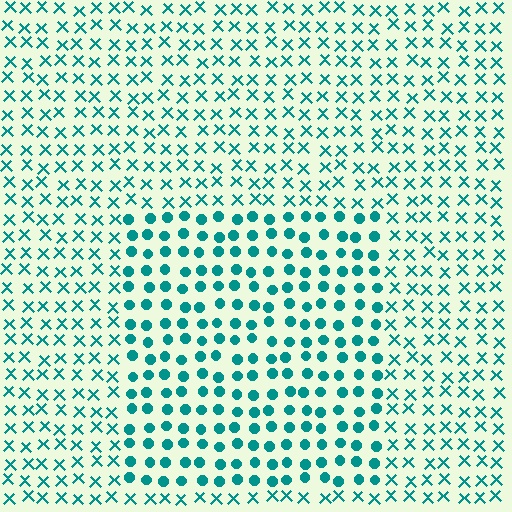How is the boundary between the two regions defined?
The boundary is defined by a change in element shape: circles inside vs. X marks outside. All elements share the same color and spacing.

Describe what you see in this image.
The image is filled with small teal elements arranged in a uniform grid. A rectangle-shaped region contains circles, while the surrounding area contains X marks. The boundary is defined purely by the change in element shape.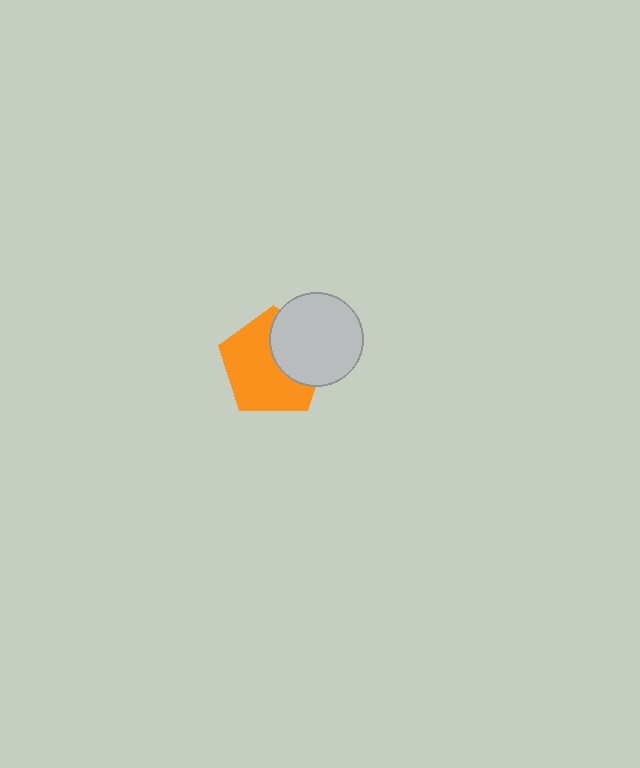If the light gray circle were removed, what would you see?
You would see the complete orange pentagon.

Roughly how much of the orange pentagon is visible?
About half of it is visible (roughly 64%).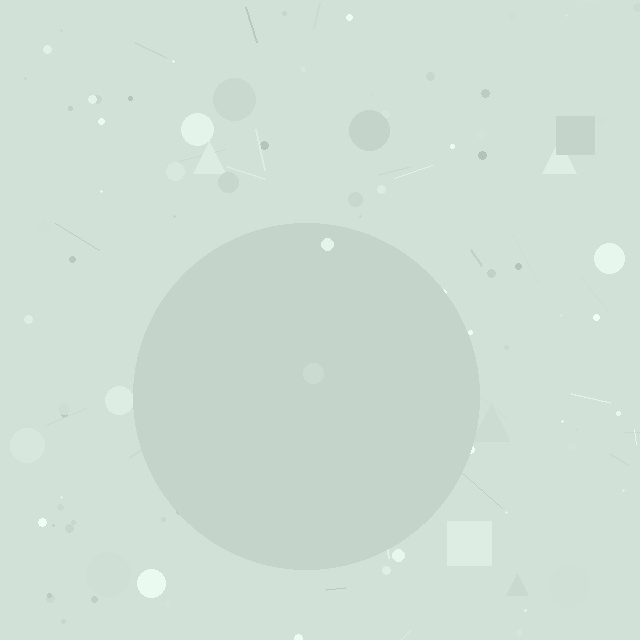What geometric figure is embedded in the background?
A circle is embedded in the background.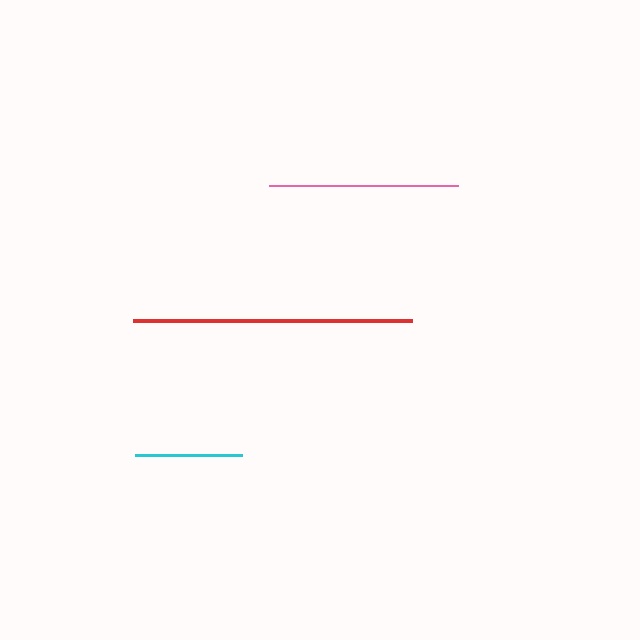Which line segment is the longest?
The red line is the longest at approximately 278 pixels.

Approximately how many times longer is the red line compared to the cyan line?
The red line is approximately 2.6 times the length of the cyan line.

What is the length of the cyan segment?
The cyan segment is approximately 107 pixels long.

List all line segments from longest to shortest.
From longest to shortest: red, pink, cyan.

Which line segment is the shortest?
The cyan line is the shortest at approximately 107 pixels.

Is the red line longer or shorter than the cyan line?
The red line is longer than the cyan line.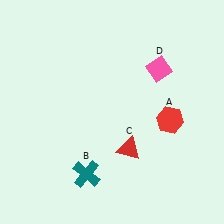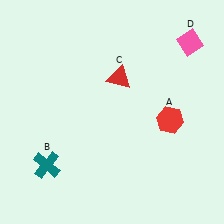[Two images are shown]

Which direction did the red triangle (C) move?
The red triangle (C) moved up.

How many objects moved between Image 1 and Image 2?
3 objects moved between the two images.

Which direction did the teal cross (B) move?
The teal cross (B) moved left.